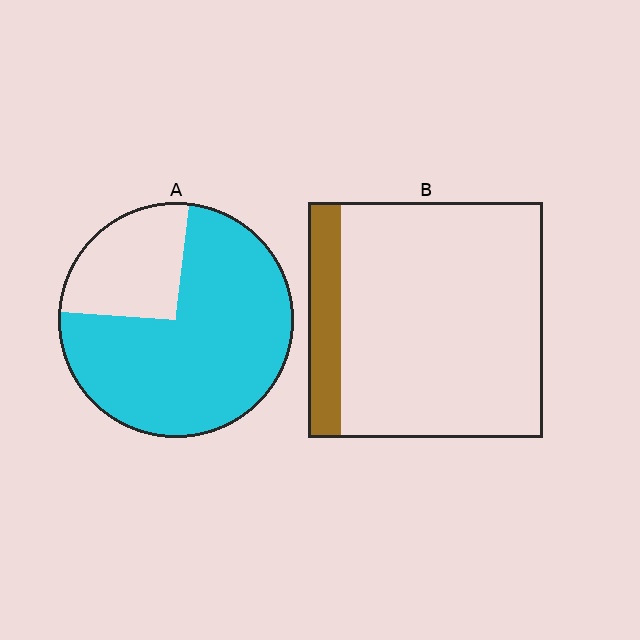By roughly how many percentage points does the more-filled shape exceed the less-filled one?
By roughly 60 percentage points (A over B).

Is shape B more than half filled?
No.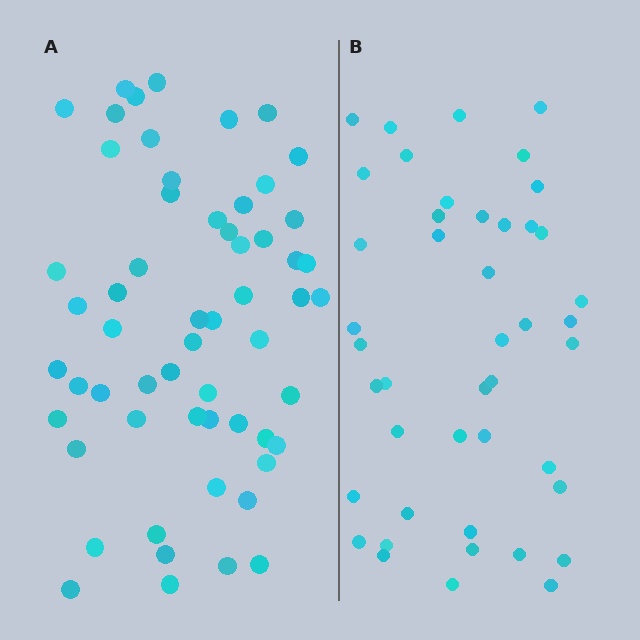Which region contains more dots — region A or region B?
Region A (the left region) has more dots.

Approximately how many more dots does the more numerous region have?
Region A has approximately 15 more dots than region B.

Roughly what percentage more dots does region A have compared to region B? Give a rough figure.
About 30% more.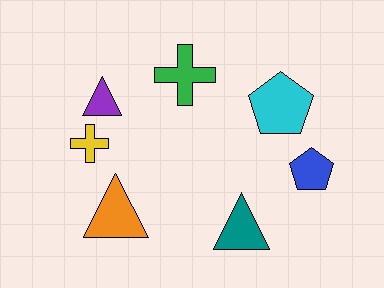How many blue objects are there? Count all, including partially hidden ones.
There is 1 blue object.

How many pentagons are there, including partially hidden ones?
There are 2 pentagons.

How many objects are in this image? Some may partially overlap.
There are 7 objects.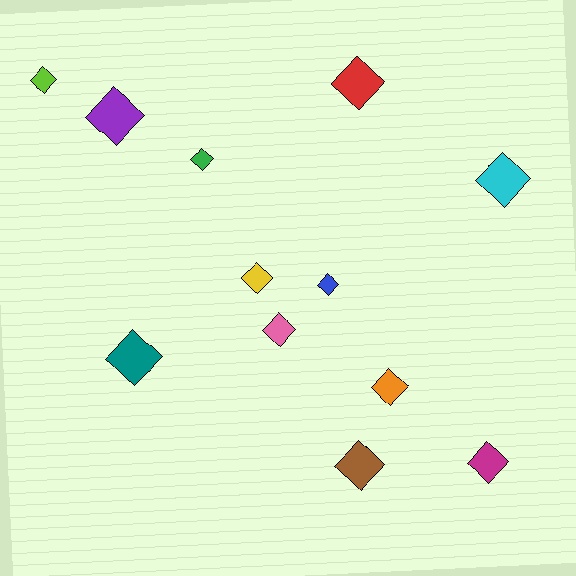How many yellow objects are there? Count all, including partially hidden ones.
There is 1 yellow object.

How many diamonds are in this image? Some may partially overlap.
There are 12 diamonds.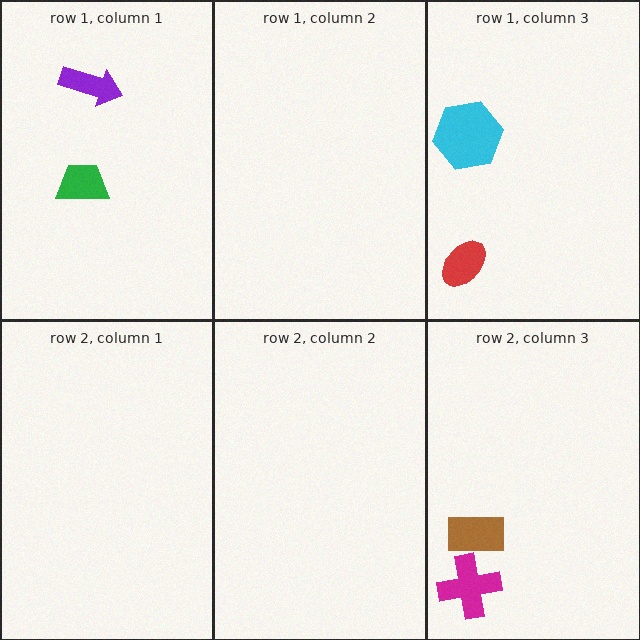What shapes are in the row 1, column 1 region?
The green trapezoid, the purple arrow.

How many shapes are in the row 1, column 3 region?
2.